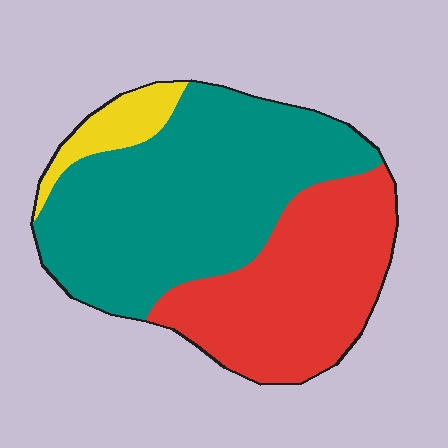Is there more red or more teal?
Teal.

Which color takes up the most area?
Teal, at roughly 55%.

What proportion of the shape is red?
Red covers around 35% of the shape.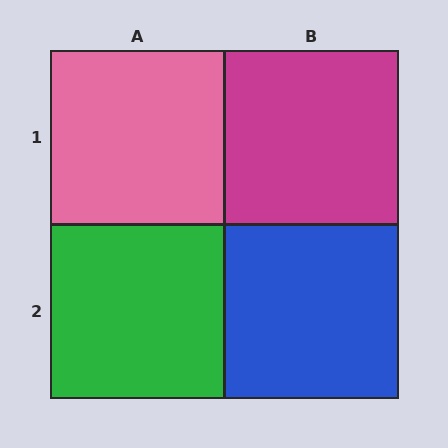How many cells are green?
1 cell is green.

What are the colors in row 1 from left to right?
Pink, magenta.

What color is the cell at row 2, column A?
Green.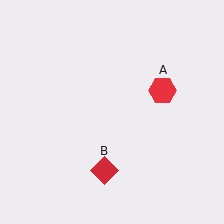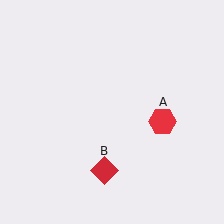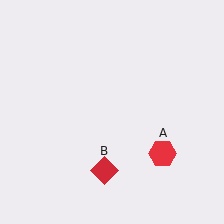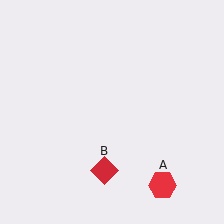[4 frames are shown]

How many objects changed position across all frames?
1 object changed position: red hexagon (object A).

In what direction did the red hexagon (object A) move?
The red hexagon (object A) moved down.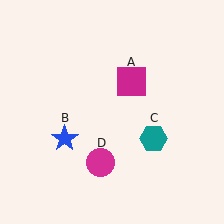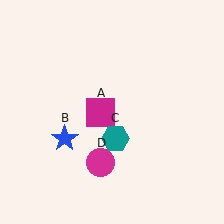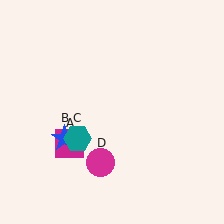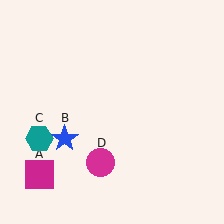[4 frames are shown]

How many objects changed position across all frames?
2 objects changed position: magenta square (object A), teal hexagon (object C).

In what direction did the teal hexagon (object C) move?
The teal hexagon (object C) moved left.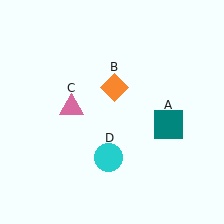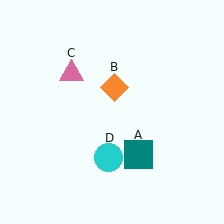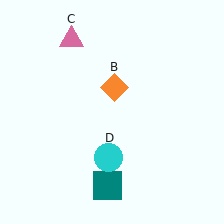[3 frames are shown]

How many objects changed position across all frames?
2 objects changed position: teal square (object A), pink triangle (object C).